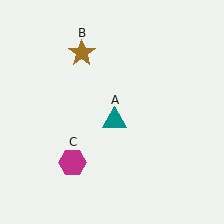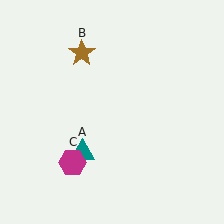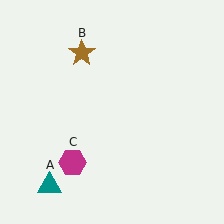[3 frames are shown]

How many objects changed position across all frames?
1 object changed position: teal triangle (object A).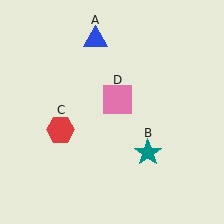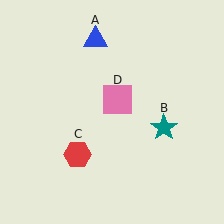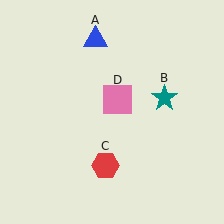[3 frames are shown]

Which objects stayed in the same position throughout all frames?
Blue triangle (object A) and pink square (object D) remained stationary.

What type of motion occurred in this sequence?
The teal star (object B), red hexagon (object C) rotated counterclockwise around the center of the scene.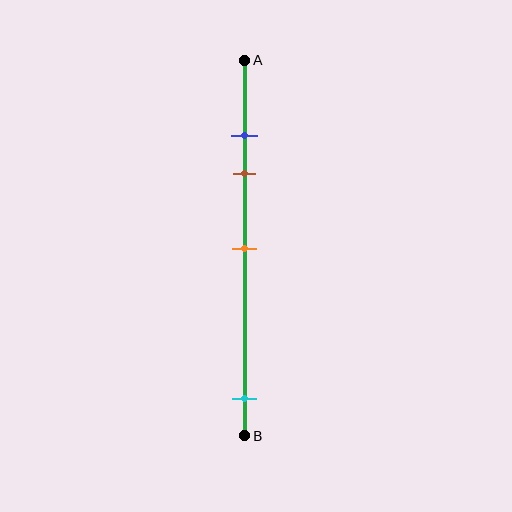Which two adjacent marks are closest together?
The blue and brown marks are the closest adjacent pair.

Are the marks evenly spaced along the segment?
No, the marks are not evenly spaced.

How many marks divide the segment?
There are 4 marks dividing the segment.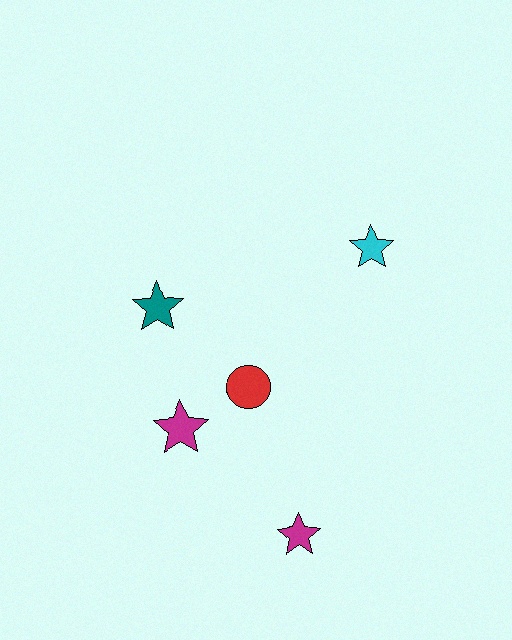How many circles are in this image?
There is 1 circle.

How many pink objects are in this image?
There are no pink objects.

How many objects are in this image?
There are 5 objects.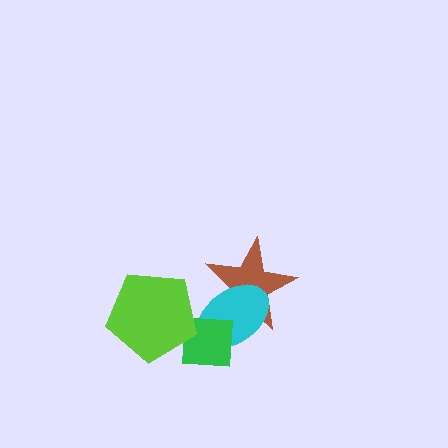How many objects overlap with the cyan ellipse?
2 objects overlap with the cyan ellipse.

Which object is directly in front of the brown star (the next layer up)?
The cyan ellipse is directly in front of the brown star.